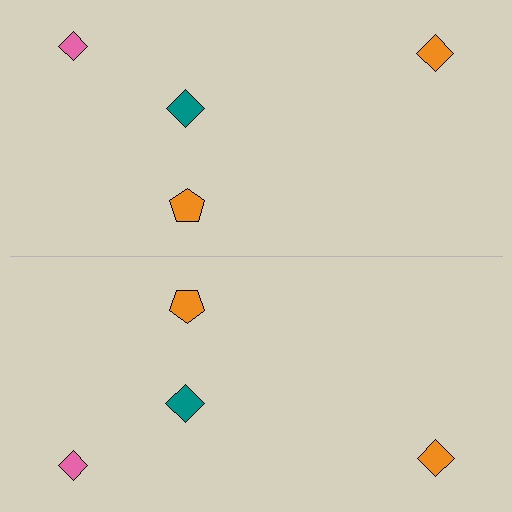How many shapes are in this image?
There are 8 shapes in this image.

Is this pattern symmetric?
Yes, this pattern has bilateral (reflection) symmetry.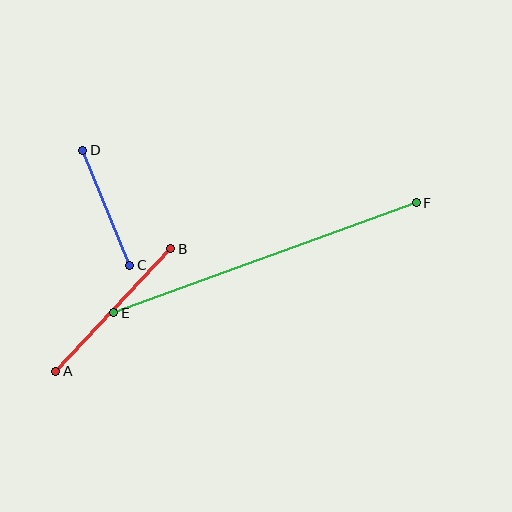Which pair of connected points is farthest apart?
Points E and F are farthest apart.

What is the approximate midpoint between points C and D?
The midpoint is at approximately (106, 208) pixels.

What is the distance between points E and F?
The distance is approximately 322 pixels.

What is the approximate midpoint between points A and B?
The midpoint is at approximately (113, 310) pixels.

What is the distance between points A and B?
The distance is approximately 168 pixels.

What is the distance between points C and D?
The distance is approximately 124 pixels.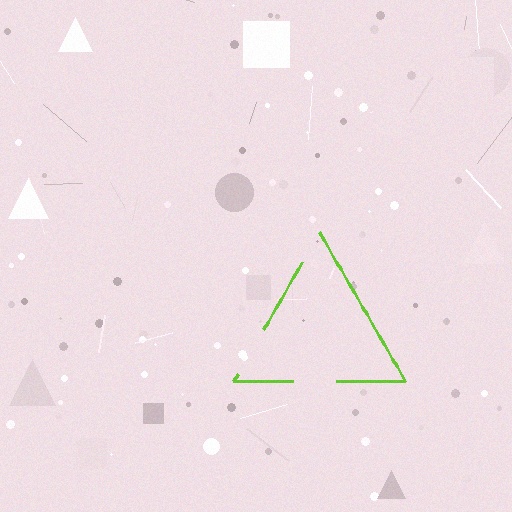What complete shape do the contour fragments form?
The contour fragments form a triangle.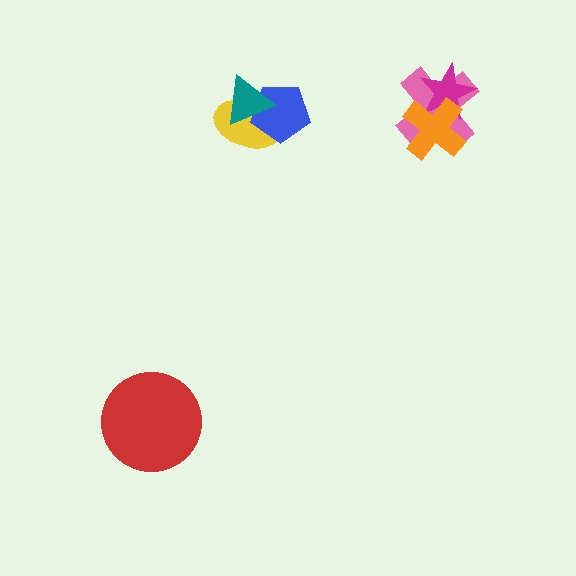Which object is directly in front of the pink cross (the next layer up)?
The magenta star is directly in front of the pink cross.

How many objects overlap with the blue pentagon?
2 objects overlap with the blue pentagon.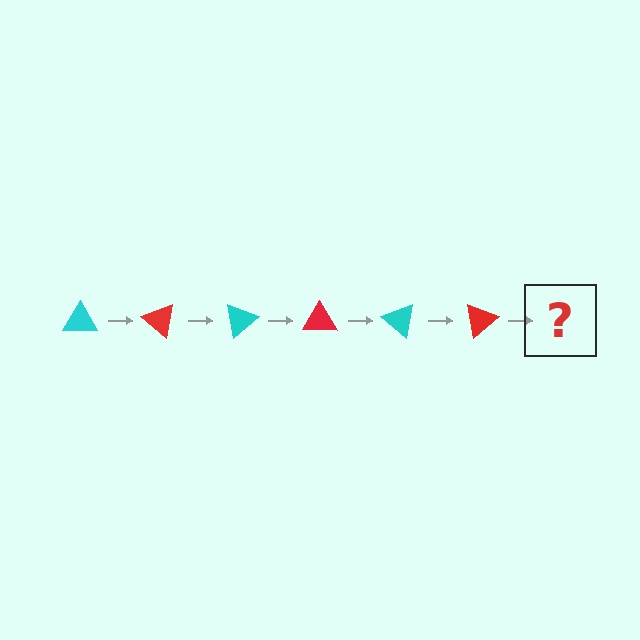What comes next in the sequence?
The next element should be a cyan triangle, rotated 240 degrees from the start.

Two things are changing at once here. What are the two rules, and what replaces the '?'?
The two rules are that it rotates 40 degrees each step and the color cycles through cyan and red. The '?' should be a cyan triangle, rotated 240 degrees from the start.